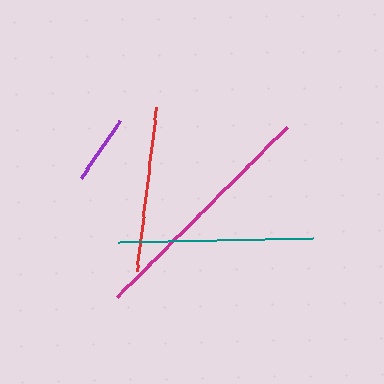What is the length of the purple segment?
The purple segment is approximately 70 pixels long.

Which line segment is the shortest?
The purple line is the shortest at approximately 70 pixels.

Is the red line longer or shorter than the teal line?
The teal line is longer than the red line.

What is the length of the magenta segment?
The magenta segment is approximately 239 pixels long.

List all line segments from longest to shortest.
From longest to shortest: magenta, teal, red, purple.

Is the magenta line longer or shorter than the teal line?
The magenta line is longer than the teal line.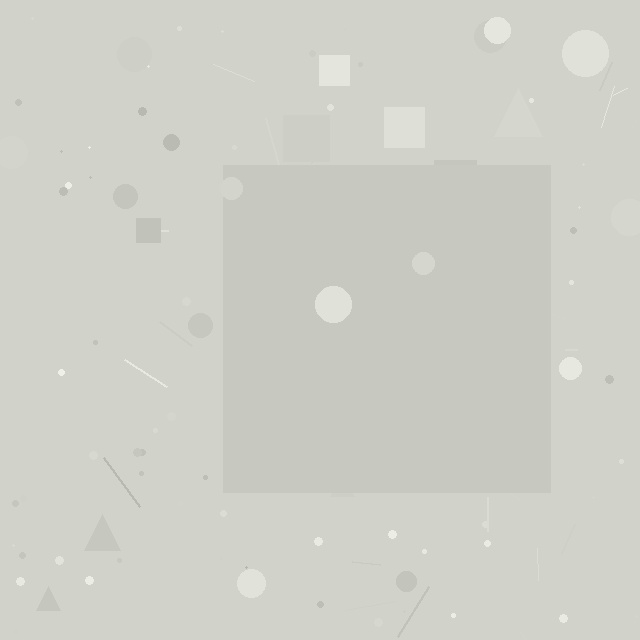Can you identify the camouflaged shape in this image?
The camouflaged shape is a square.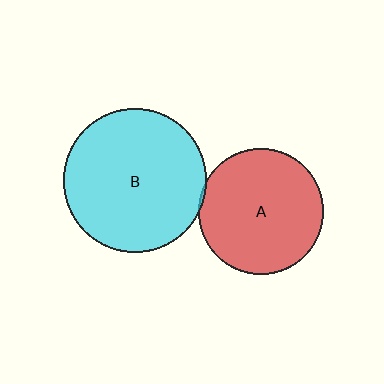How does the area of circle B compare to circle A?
Approximately 1.3 times.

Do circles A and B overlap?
Yes.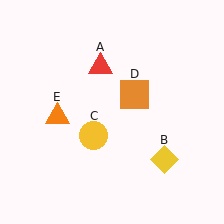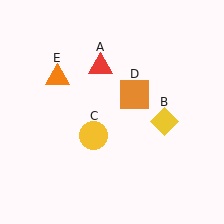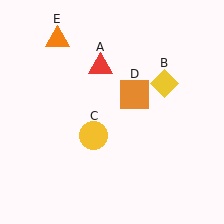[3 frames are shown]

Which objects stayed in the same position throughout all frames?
Red triangle (object A) and yellow circle (object C) and orange square (object D) remained stationary.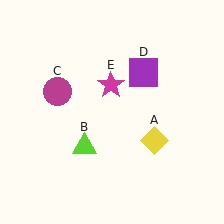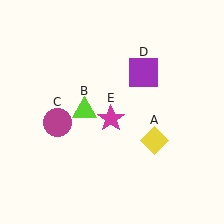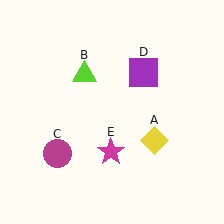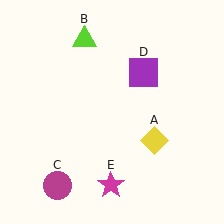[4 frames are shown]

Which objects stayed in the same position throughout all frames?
Yellow diamond (object A) and purple square (object D) remained stationary.